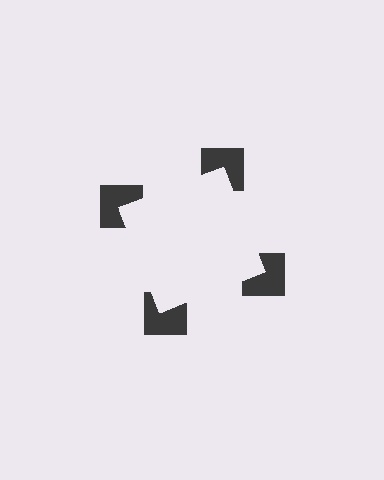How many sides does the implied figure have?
4 sides.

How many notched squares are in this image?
There are 4 — one at each vertex of the illusory square.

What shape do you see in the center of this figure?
An illusory square — its edges are inferred from the aligned wedge cuts in the notched squares, not physically drawn.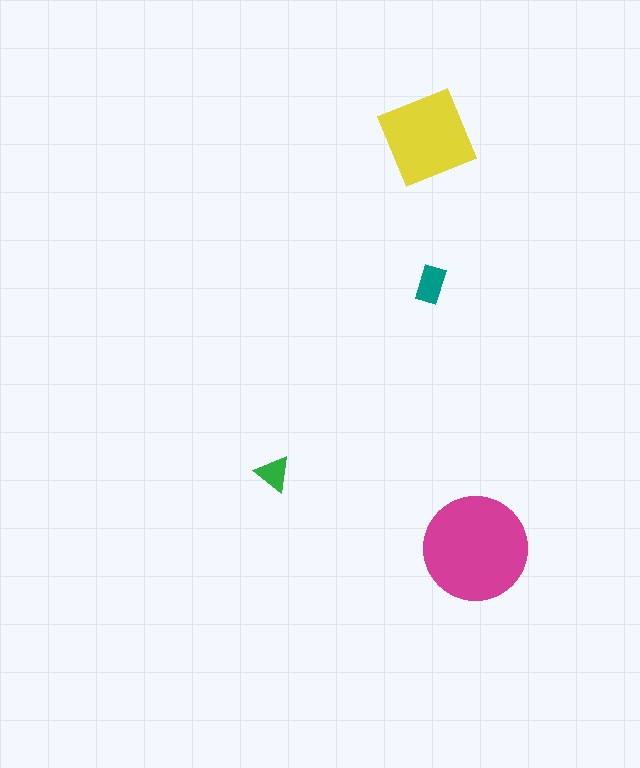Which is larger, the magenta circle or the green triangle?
The magenta circle.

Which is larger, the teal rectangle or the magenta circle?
The magenta circle.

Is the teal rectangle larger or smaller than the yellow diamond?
Smaller.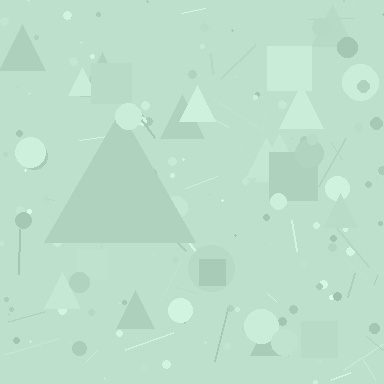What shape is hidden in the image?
A triangle is hidden in the image.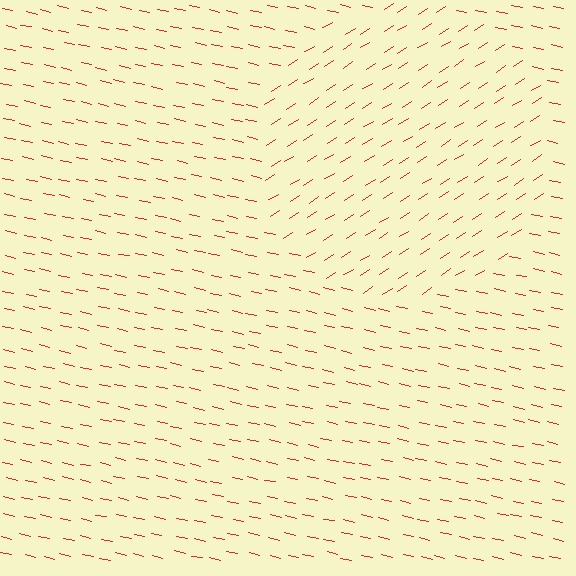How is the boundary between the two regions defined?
The boundary is defined purely by a change in line orientation (approximately 45 degrees difference). All lines are the same color and thickness.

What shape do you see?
I see a circle.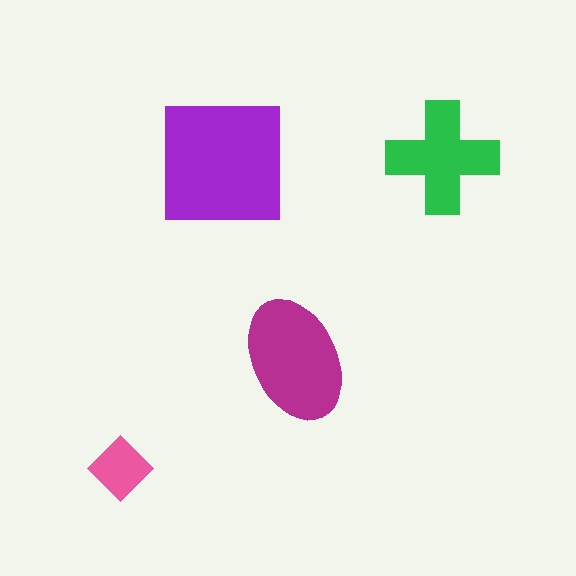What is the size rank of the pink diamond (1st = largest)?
4th.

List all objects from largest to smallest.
The purple square, the magenta ellipse, the green cross, the pink diamond.